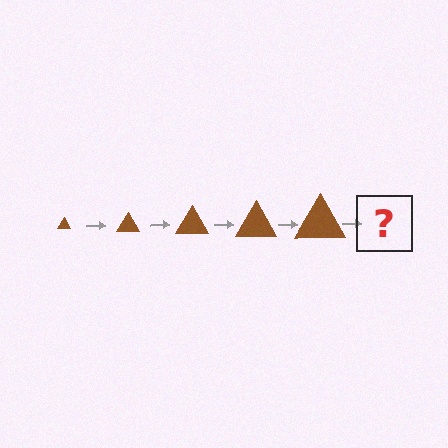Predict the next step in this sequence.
The next step is a brown triangle, larger than the previous one.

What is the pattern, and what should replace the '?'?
The pattern is that the triangle gets progressively larger each step. The '?' should be a brown triangle, larger than the previous one.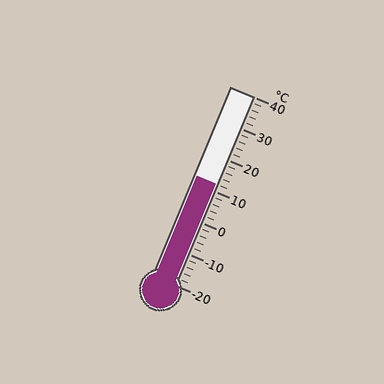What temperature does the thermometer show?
The thermometer shows approximately 12°C.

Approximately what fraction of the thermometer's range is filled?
The thermometer is filled to approximately 55% of its range.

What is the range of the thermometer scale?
The thermometer scale ranges from -20°C to 40°C.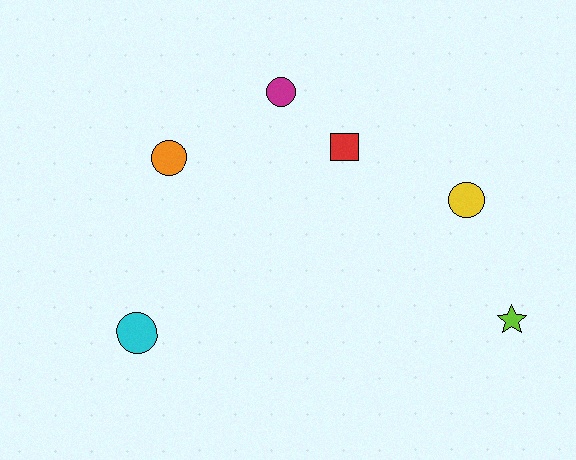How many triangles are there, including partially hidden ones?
There are no triangles.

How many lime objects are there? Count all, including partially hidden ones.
There is 1 lime object.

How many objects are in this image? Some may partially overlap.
There are 6 objects.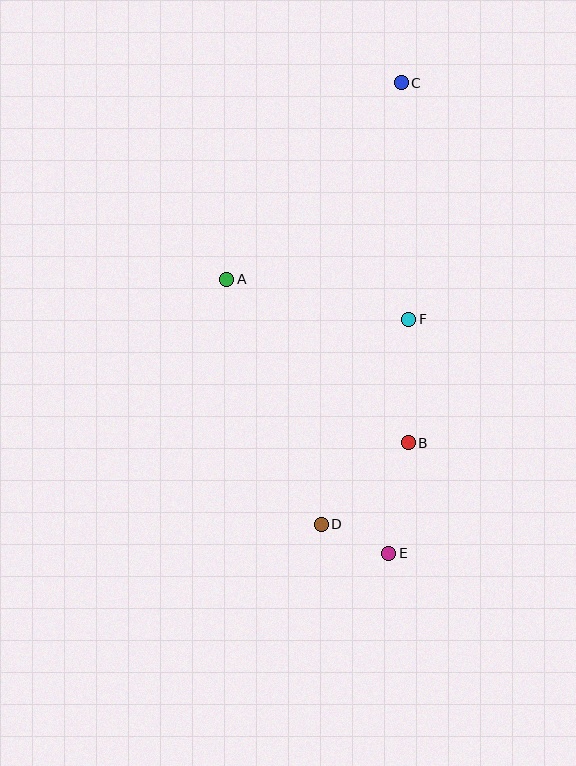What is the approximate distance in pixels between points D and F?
The distance between D and F is approximately 223 pixels.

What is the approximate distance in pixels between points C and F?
The distance between C and F is approximately 237 pixels.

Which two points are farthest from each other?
Points C and E are farthest from each other.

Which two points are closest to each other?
Points D and E are closest to each other.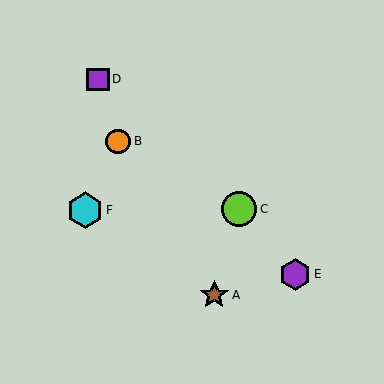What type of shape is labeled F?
Shape F is a cyan hexagon.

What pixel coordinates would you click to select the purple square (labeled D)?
Click at (98, 79) to select the purple square D.